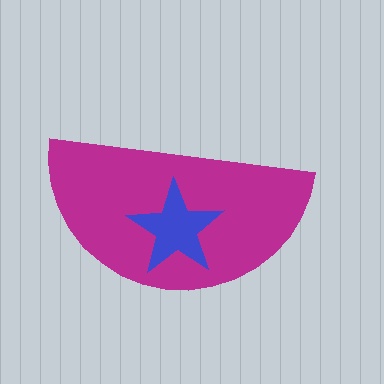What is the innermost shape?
The blue star.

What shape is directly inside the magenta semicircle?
The blue star.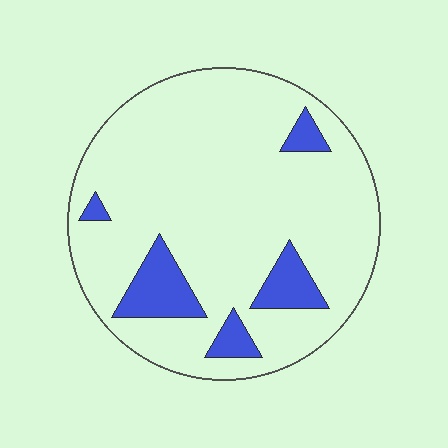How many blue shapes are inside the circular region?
5.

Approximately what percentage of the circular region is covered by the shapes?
Approximately 15%.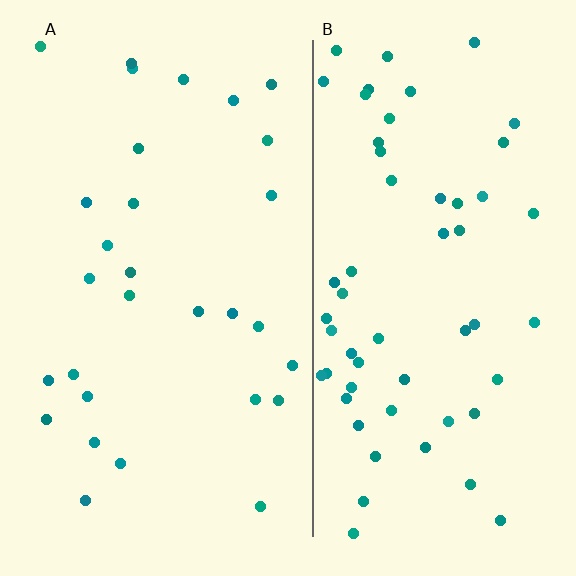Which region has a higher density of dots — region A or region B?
B (the right).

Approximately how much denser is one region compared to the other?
Approximately 1.9× — region B over region A.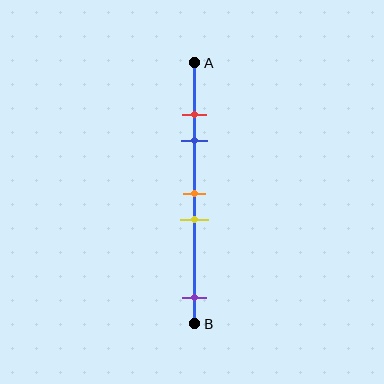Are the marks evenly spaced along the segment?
No, the marks are not evenly spaced.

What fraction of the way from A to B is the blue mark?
The blue mark is approximately 30% (0.3) of the way from A to B.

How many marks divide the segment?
There are 5 marks dividing the segment.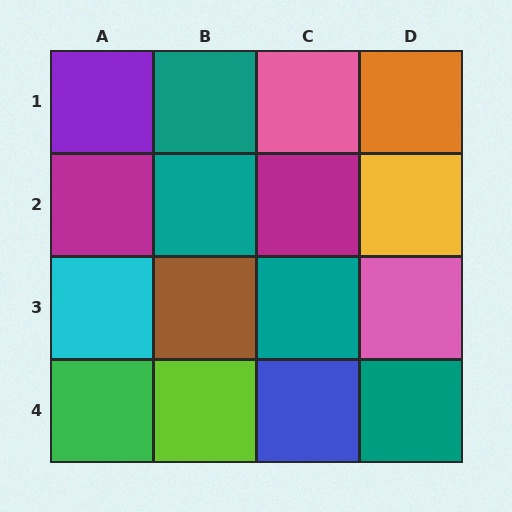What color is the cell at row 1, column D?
Orange.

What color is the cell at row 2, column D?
Yellow.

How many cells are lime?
1 cell is lime.